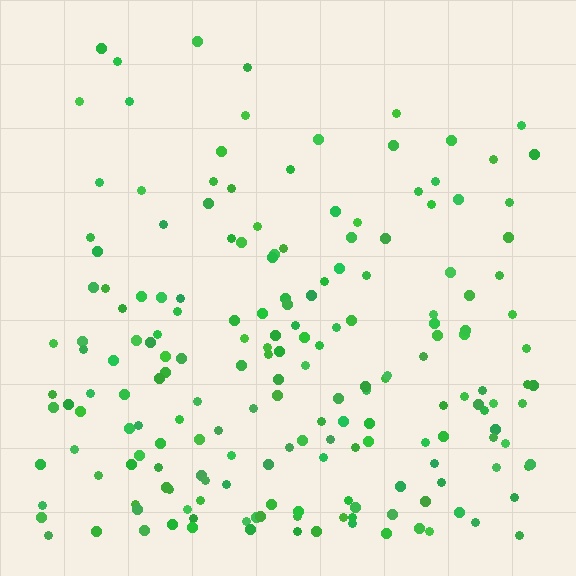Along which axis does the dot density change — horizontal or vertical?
Vertical.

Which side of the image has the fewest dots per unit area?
The top.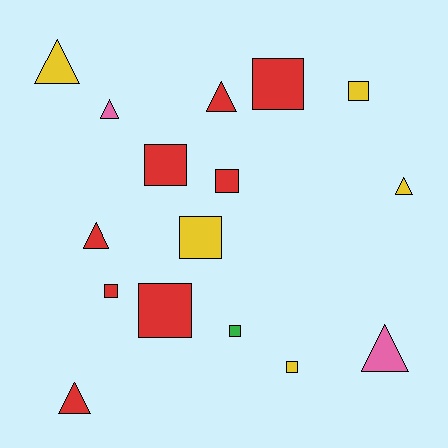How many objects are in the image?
There are 16 objects.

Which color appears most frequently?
Red, with 8 objects.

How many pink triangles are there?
There are 2 pink triangles.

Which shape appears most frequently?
Square, with 9 objects.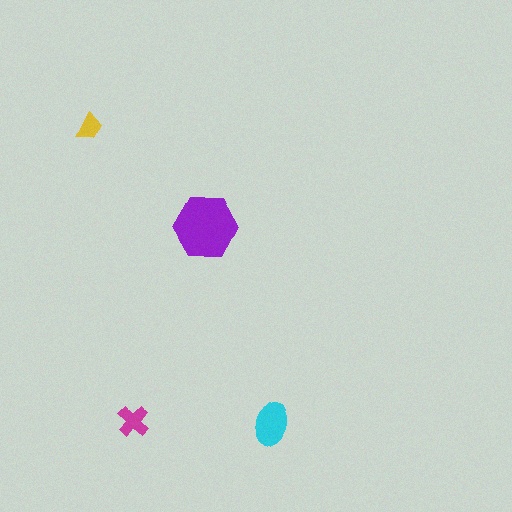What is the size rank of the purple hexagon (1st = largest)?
1st.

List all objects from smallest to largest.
The yellow trapezoid, the magenta cross, the cyan ellipse, the purple hexagon.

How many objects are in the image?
There are 4 objects in the image.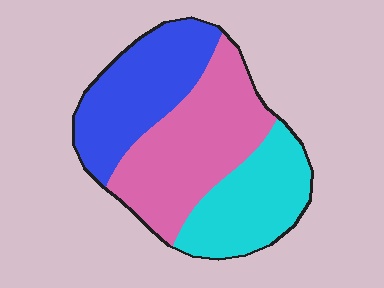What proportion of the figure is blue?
Blue takes up about one third (1/3) of the figure.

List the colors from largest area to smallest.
From largest to smallest: pink, blue, cyan.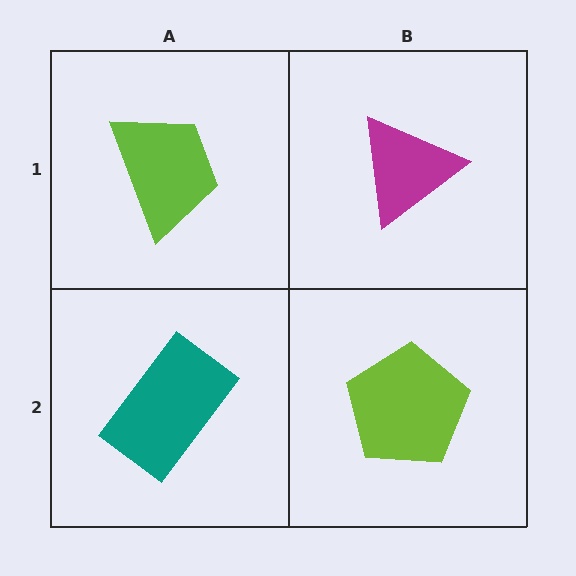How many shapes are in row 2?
2 shapes.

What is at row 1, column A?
A lime trapezoid.